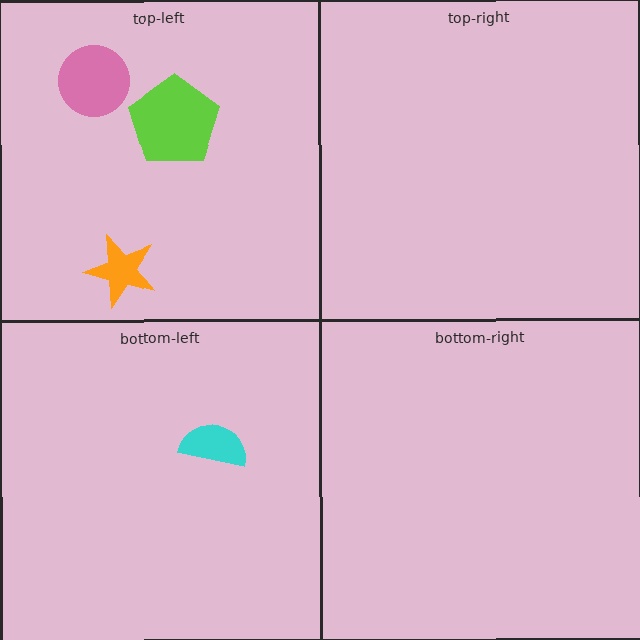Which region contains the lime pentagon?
The top-left region.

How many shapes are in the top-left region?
3.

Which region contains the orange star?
The top-left region.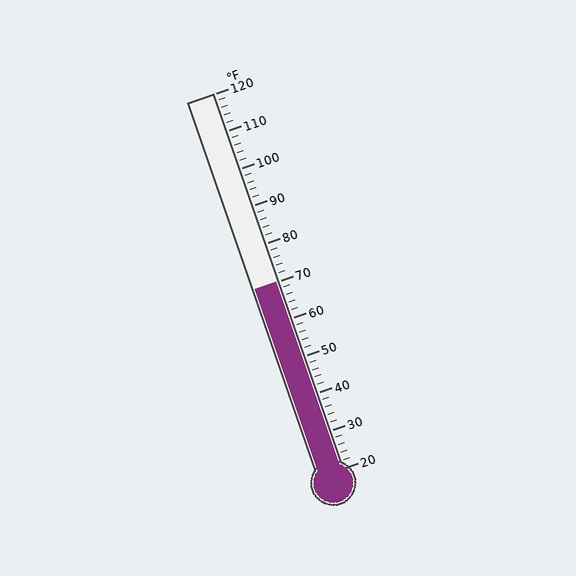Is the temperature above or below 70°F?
The temperature is at 70°F.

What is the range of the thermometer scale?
The thermometer scale ranges from 20°F to 120°F.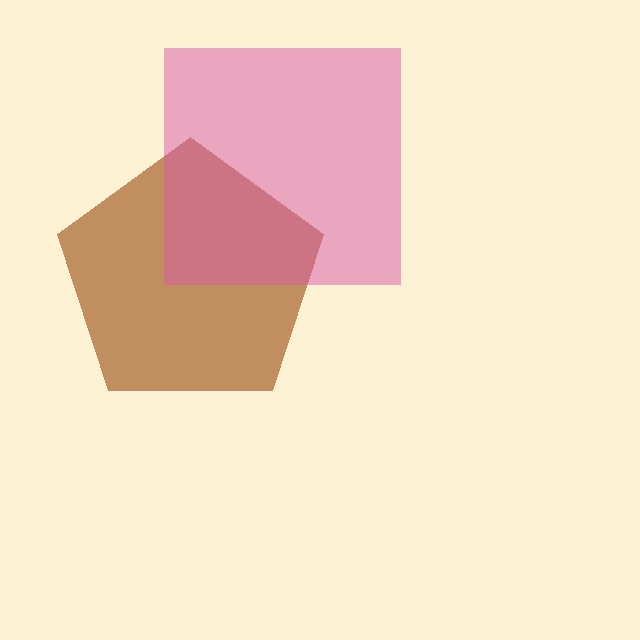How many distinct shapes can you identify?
There are 2 distinct shapes: a brown pentagon, a pink square.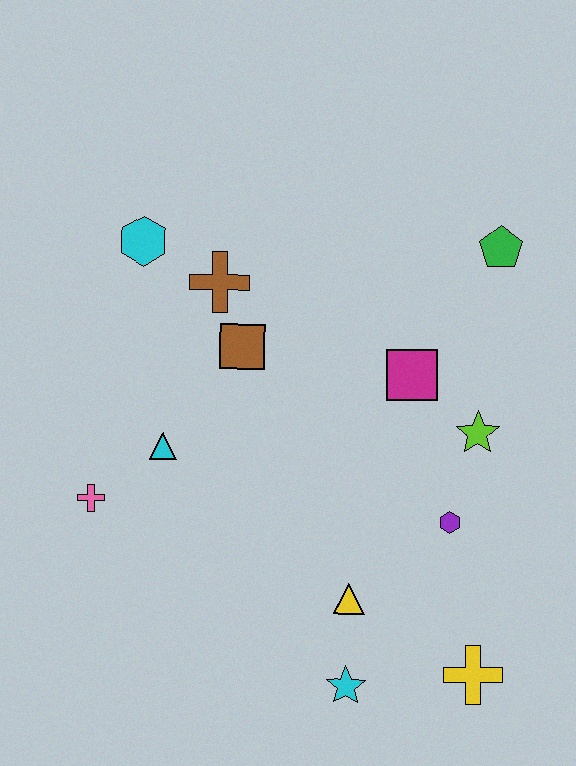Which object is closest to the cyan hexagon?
The brown cross is closest to the cyan hexagon.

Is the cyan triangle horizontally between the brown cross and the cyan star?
No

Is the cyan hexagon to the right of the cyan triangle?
No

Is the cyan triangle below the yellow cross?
No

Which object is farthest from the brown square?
The yellow cross is farthest from the brown square.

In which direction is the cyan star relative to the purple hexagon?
The cyan star is below the purple hexagon.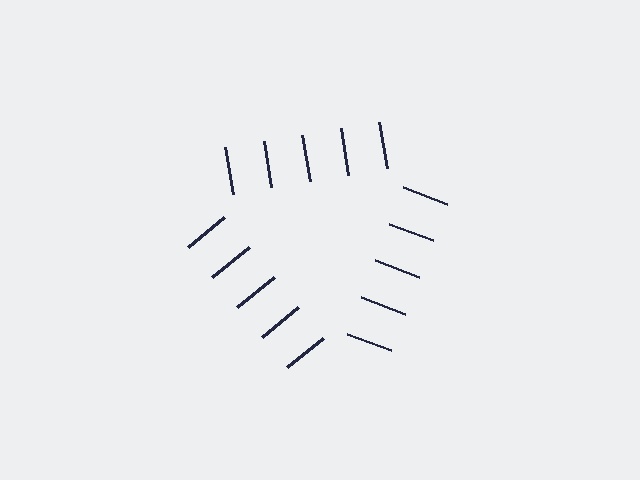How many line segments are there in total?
15 — 5 along each of the 3 edges.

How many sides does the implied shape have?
3 sides — the line-ends trace a triangle.